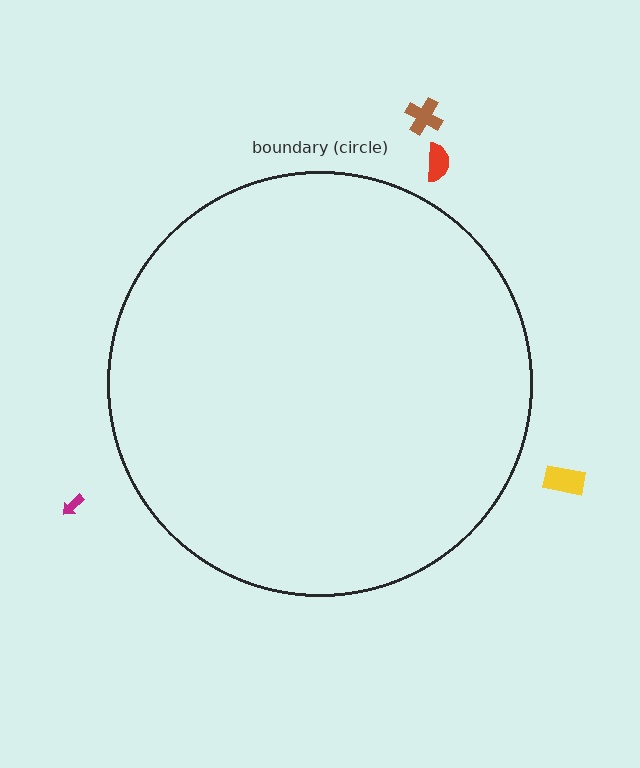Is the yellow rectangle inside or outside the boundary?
Outside.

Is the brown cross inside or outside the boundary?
Outside.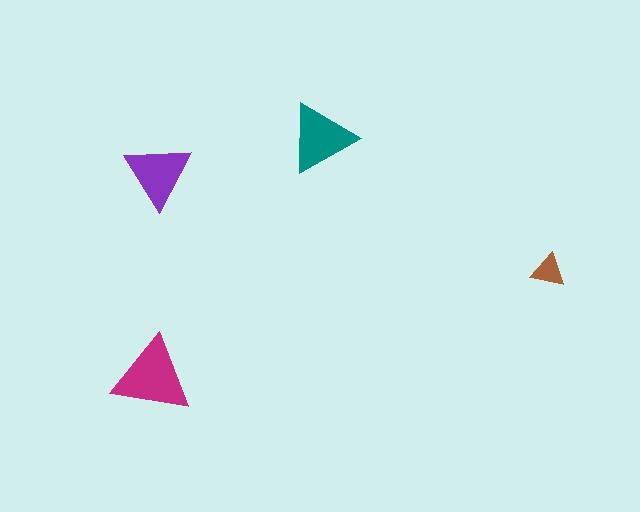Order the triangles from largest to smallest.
the magenta one, the teal one, the purple one, the brown one.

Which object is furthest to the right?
The brown triangle is rightmost.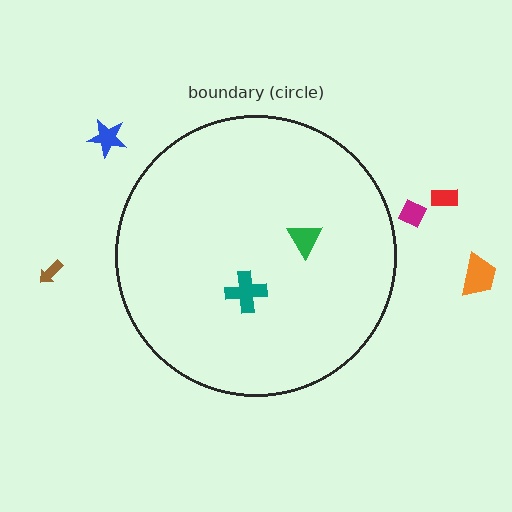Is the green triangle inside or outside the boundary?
Inside.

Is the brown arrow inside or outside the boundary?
Outside.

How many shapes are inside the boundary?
2 inside, 5 outside.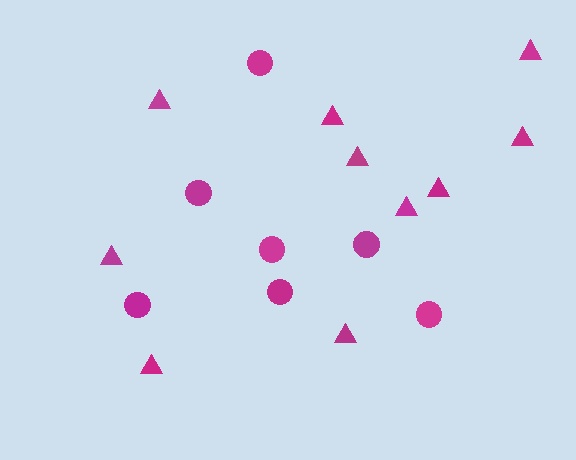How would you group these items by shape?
There are 2 groups: one group of circles (7) and one group of triangles (10).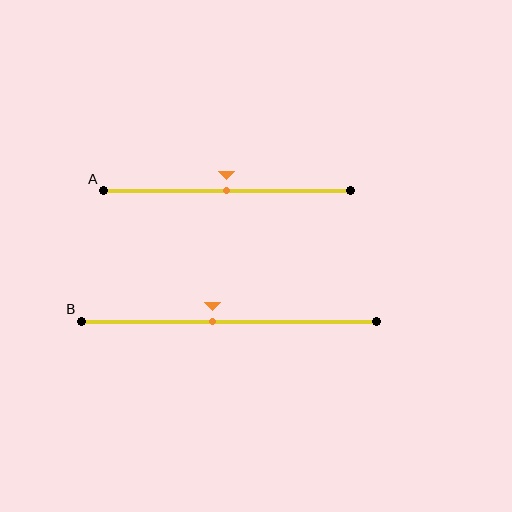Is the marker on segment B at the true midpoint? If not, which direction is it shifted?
No, the marker on segment B is shifted to the left by about 6% of the segment length.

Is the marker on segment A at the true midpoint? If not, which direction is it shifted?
Yes, the marker on segment A is at the true midpoint.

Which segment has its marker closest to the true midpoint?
Segment A has its marker closest to the true midpoint.